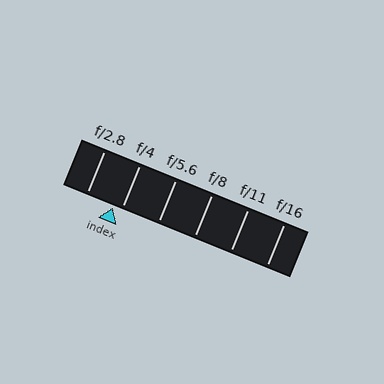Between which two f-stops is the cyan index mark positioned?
The index mark is between f/2.8 and f/4.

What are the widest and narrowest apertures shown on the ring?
The widest aperture shown is f/2.8 and the narrowest is f/16.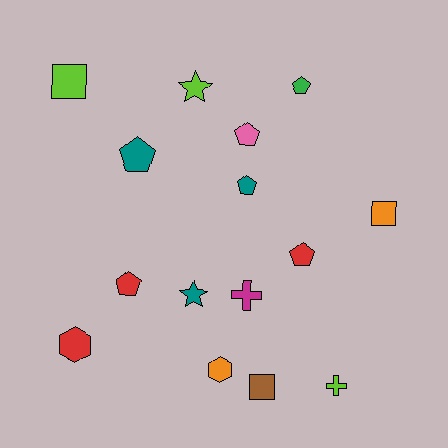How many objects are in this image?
There are 15 objects.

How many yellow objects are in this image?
There are no yellow objects.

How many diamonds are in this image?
There are no diamonds.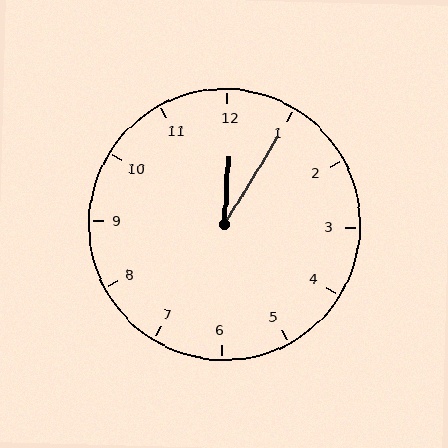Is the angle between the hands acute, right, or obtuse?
It is acute.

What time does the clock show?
12:05.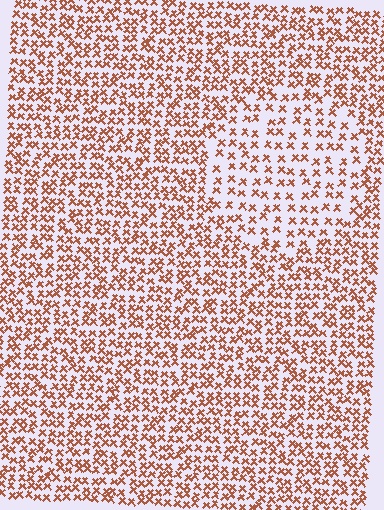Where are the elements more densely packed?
The elements are more densely packed outside the circle boundary.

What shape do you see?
I see a circle.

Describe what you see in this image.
The image contains small brown elements arranged at two different densities. A circle-shaped region is visible where the elements are less densely packed than the surrounding area.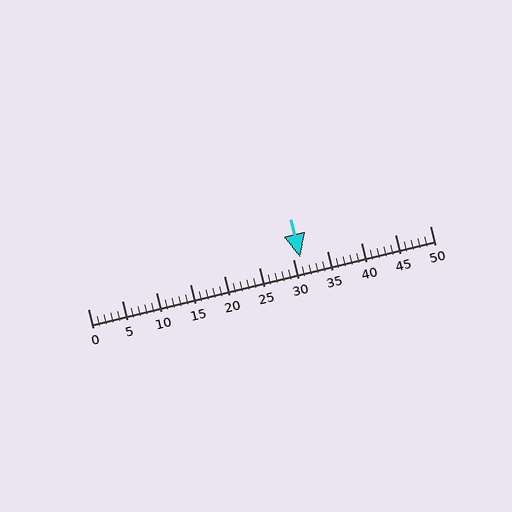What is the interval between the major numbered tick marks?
The major tick marks are spaced 5 units apart.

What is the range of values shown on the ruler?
The ruler shows values from 0 to 50.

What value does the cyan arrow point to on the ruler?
The cyan arrow points to approximately 31.